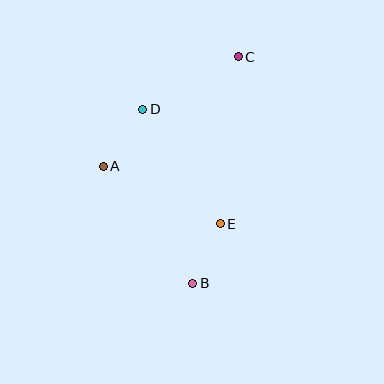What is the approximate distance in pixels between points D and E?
The distance between D and E is approximately 138 pixels.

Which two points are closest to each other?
Points B and E are closest to each other.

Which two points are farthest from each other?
Points B and C are farthest from each other.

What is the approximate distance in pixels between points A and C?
The distance between A and C is approximately 174 pixels.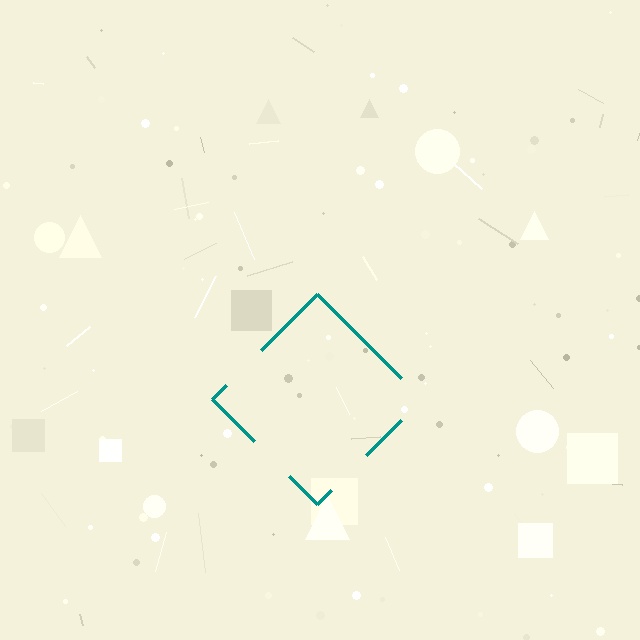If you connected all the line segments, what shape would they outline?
They would outline a diamond.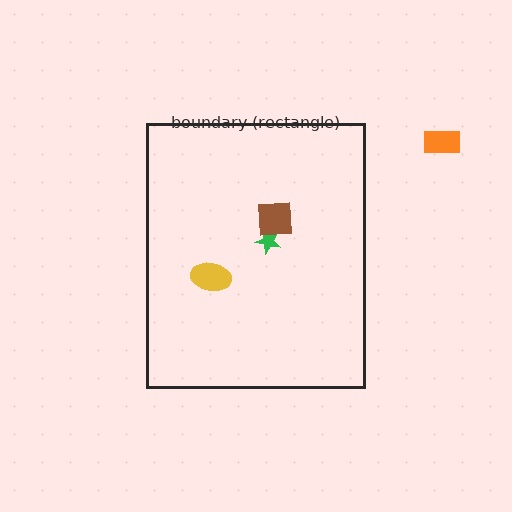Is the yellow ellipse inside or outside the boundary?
Inside.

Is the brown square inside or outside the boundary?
Inside.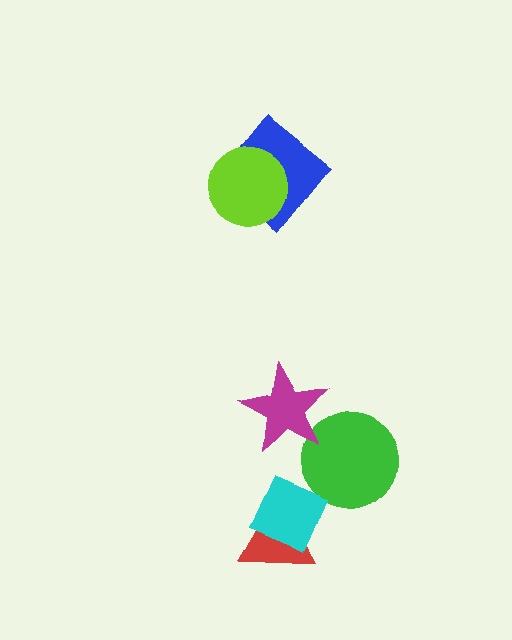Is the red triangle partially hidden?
Yes, it is partially covered by another shape.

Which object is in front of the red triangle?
The cyan square is in front of the red triangle.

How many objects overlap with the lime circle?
1 object overlaps with the lime circle.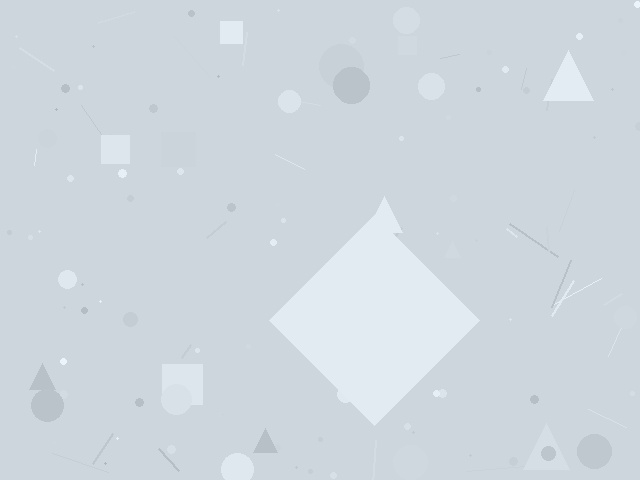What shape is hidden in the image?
A diamond is hidden in the image.